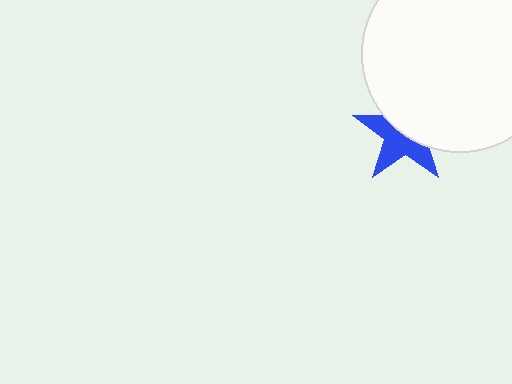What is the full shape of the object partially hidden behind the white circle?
The partially hidden object is a blue star.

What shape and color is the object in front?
The object in front is a white circle.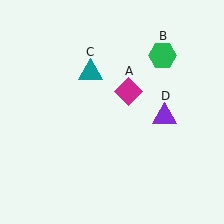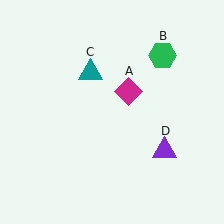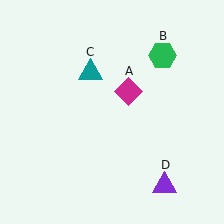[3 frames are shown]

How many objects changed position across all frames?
1 object changed position: purple triangle (object D).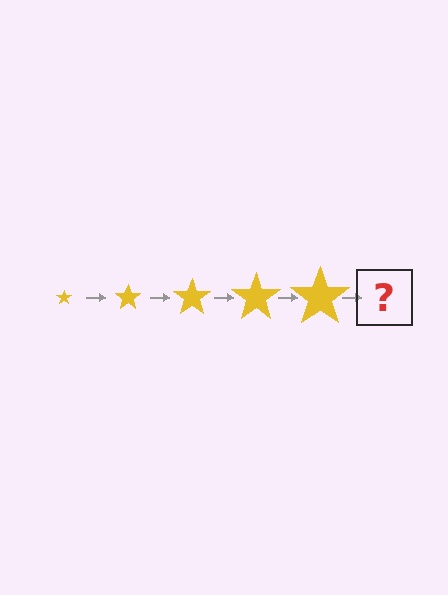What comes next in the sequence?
The next element should be a yellow star, larger than the previous one.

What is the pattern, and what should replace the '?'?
The pattern is that the star gets progressively larger each step. The '?' should be a yellow star, larger than the previous one.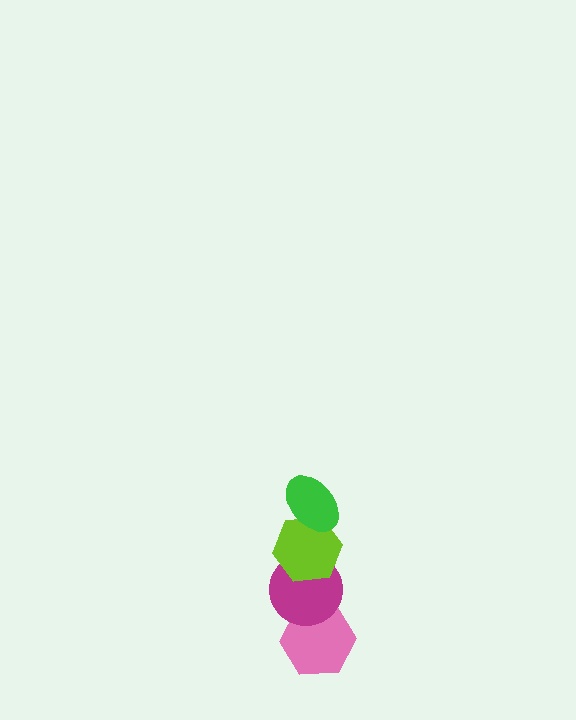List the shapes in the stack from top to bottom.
From top to bottom: the green ellipse, the lime hexagon, the magenta circle, the pink hexagon.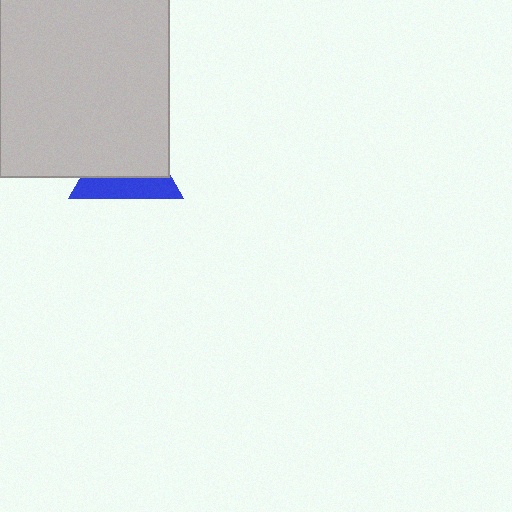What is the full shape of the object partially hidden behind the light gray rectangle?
The partially hidden object is a blue triangle.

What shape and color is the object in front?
The object in front is a light gray rectangle.